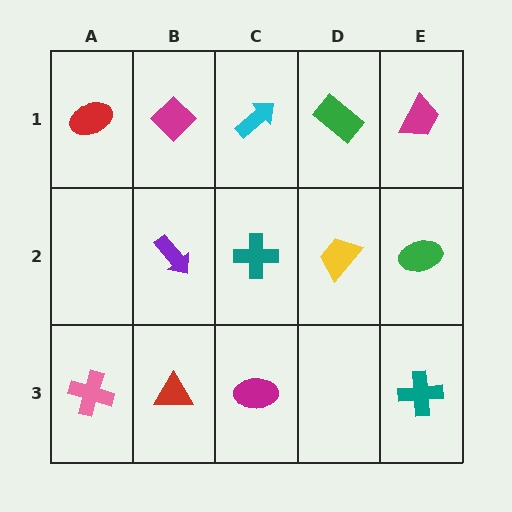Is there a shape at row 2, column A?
No, that cell is empty.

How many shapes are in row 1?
5 shapes.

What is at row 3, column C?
A magenta ellipse.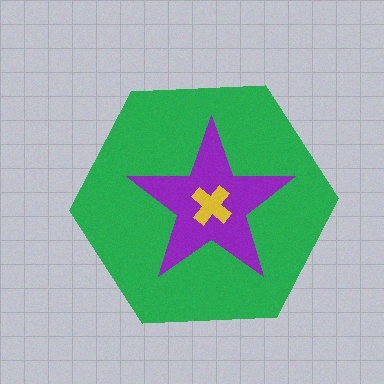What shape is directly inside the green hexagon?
The purple star.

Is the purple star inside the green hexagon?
Yes.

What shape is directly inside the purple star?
The yellow cross.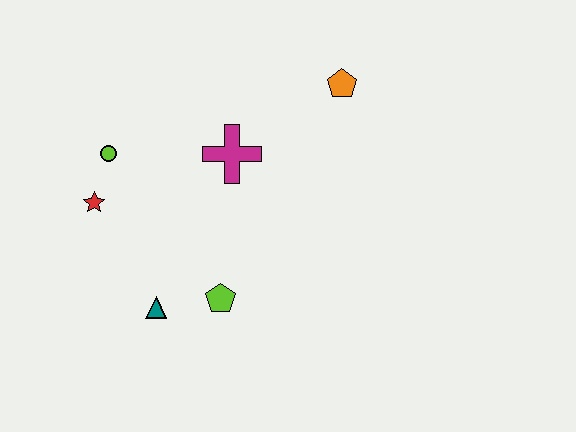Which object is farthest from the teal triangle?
The orange pentagon is farthest from the teal triangle.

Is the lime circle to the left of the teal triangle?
Yes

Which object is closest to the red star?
The lime circle is closest to the red star.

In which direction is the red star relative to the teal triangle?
The red star is above the teal triangle.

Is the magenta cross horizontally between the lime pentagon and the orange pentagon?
Yes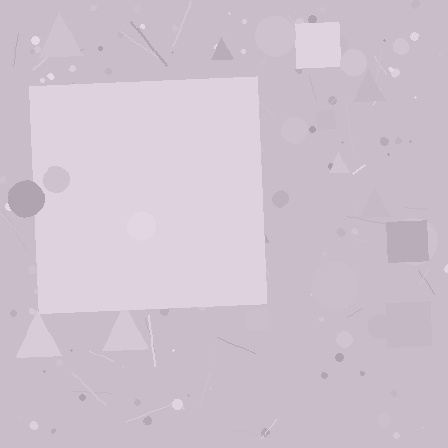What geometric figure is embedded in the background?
A square is embedded in the background.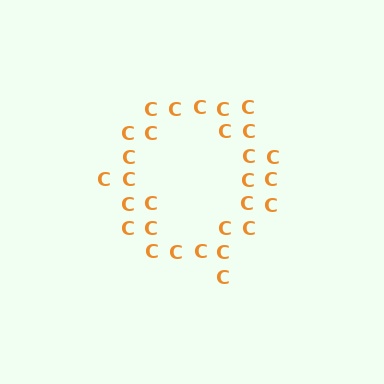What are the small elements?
The small elements are letter C's.